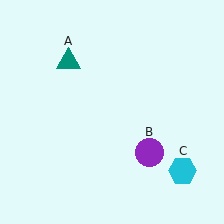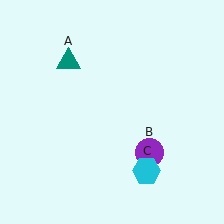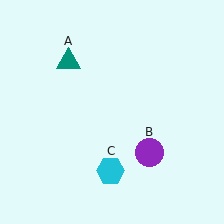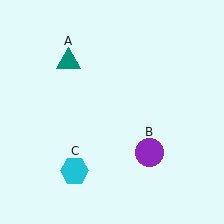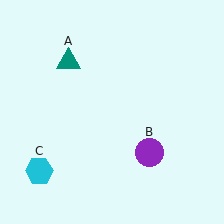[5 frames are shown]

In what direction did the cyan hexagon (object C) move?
The cyan hexagon (object C) moved left.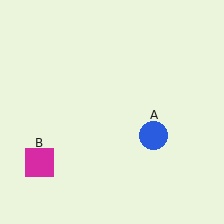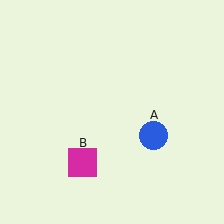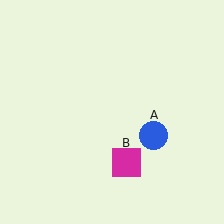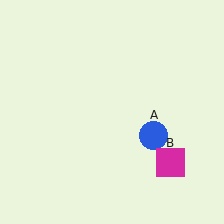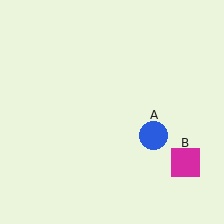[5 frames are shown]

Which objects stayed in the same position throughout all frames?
Blue circle (object A) remained stationary.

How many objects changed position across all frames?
1 object changed position: magenta square (object B).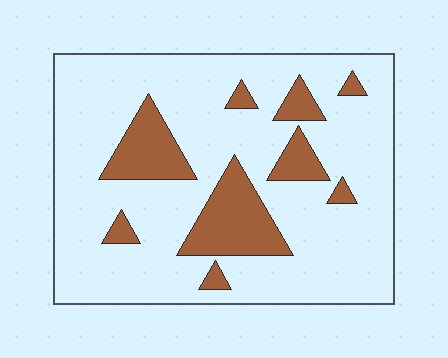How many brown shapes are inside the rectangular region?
9.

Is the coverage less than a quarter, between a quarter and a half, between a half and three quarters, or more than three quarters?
Less than a quarter.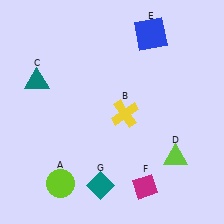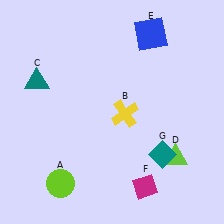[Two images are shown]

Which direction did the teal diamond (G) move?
The teal diamond (G) moved right.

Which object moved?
The teal diamond (G) moved right.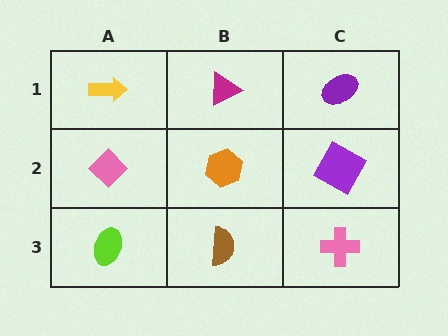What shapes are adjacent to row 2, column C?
A purple ellipse (row 1, column C), a pink cross (row 3, column C), an orange hexagon (row 2, column B).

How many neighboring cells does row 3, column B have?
3.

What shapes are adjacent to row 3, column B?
An orange hexagon (row 2, column B), a lime ellipse (row 3, column A), a pink cross (row 3, column C).